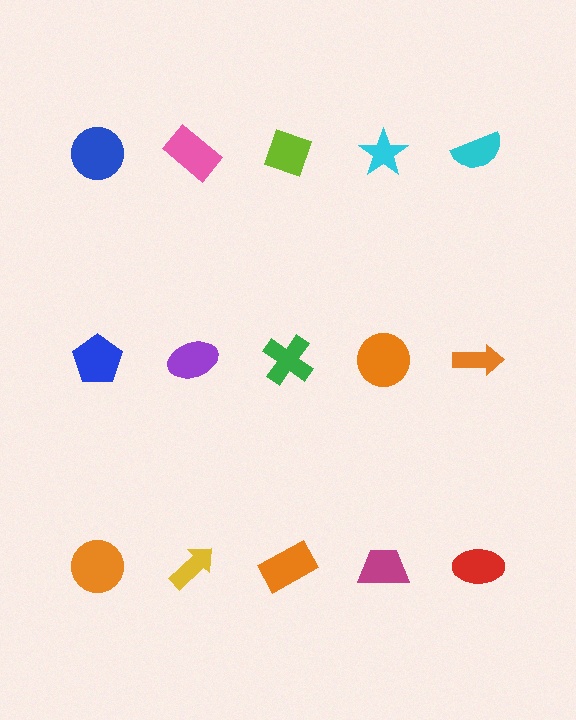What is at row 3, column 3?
An orange rectangle.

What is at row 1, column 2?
A pink rectangle.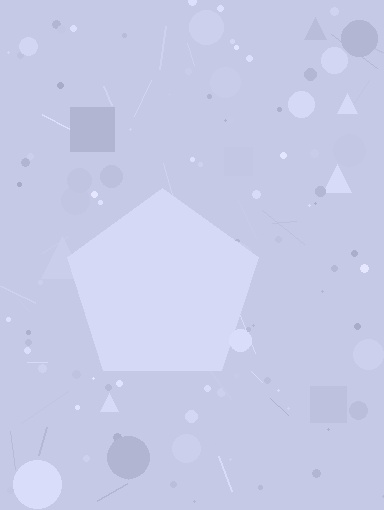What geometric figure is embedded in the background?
A pentagon is embedded in the background.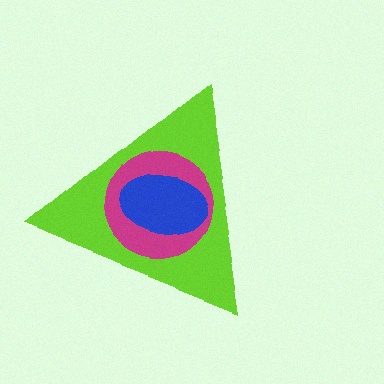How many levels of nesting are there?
3.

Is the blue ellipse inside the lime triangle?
Yes.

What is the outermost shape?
The lime triangle.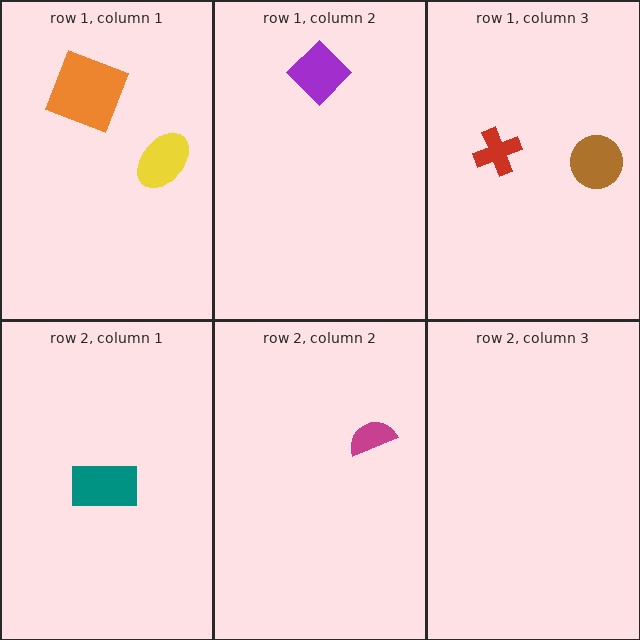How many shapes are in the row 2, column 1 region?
1.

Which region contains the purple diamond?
The row 1, column 2 region.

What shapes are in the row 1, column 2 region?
The purple diamond.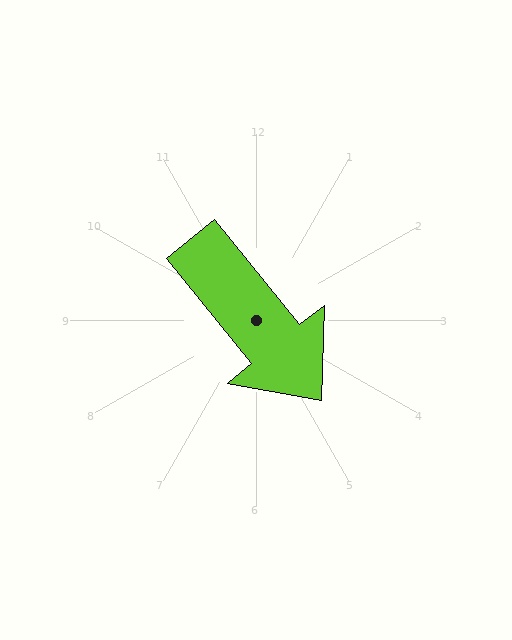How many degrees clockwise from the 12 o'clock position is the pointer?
Approximately 141 degrees.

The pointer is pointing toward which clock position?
Roughly 5 o'clock.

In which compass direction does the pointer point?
Southeast.